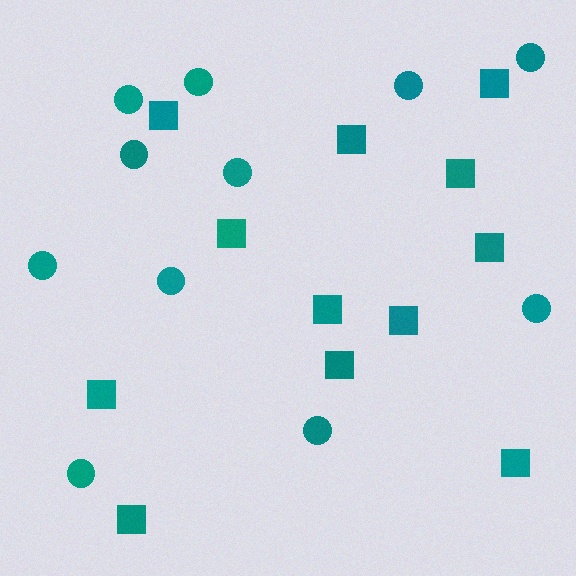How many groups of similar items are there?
There are 2 groups: one group of squares (12) and one group of circles (11).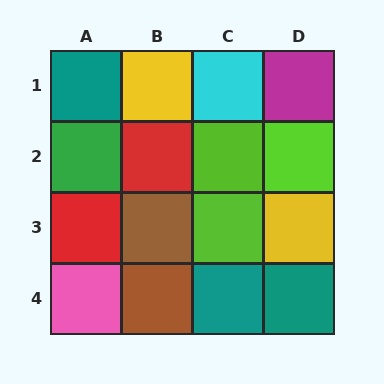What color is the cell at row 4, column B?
Brown.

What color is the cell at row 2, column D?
Lime.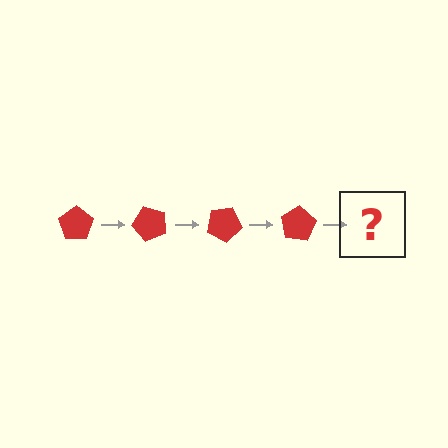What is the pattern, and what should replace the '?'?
The pattern is that the pentagon rotates 50 degrees each step. The '?' should be a red pentagon rotated 200 degrees.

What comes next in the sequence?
The next element should be a red pentagon rotated 200 degrees.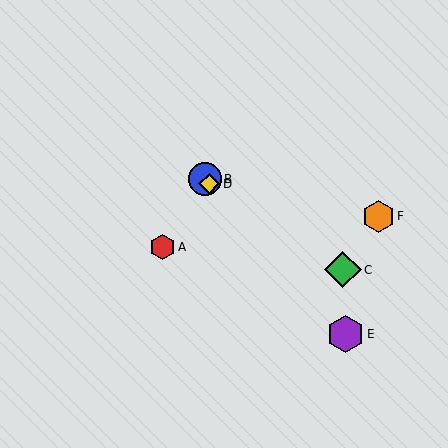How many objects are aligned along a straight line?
3 objects (B, D, E) are aligned along a straight line.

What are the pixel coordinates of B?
Object B is at (205, 179).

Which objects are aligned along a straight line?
Objects B, D, E are aligned along a straight line.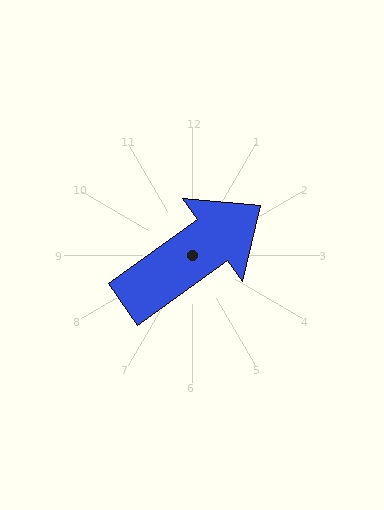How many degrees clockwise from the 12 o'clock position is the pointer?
Approximately 54 degrees.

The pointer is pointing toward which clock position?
Roughly 2 o'clock.